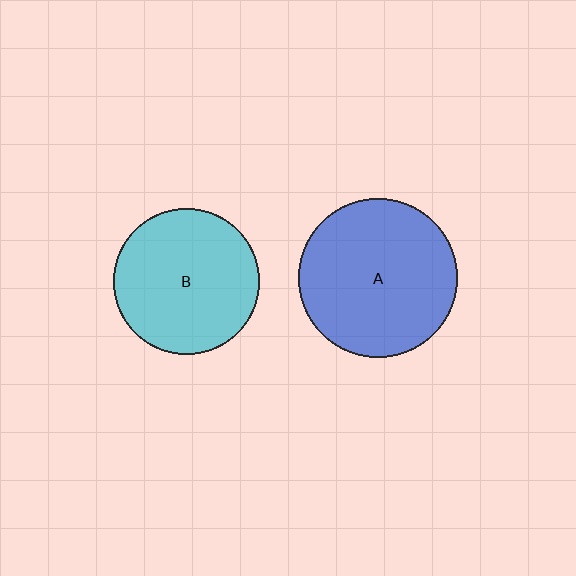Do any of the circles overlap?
No, none of the circles overlap.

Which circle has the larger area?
Circle A (blue).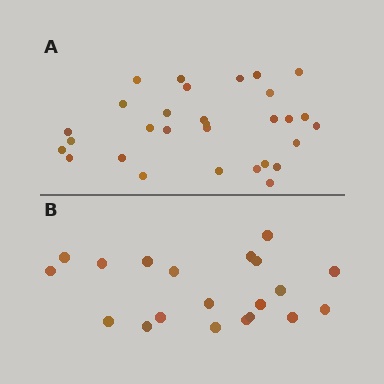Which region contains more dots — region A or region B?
Region A (the top region) has more dots.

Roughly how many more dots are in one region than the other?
Region A has roughly 10 or so more dots than region B.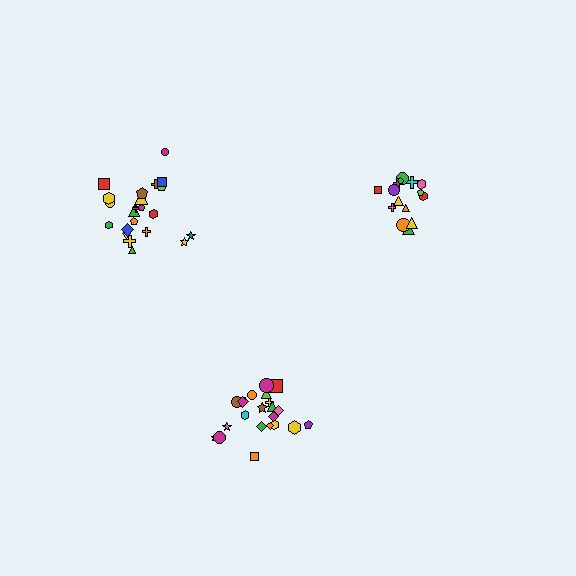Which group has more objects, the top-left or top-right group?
The top-left group.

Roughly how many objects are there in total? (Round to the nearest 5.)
Roughly 60 objects in total.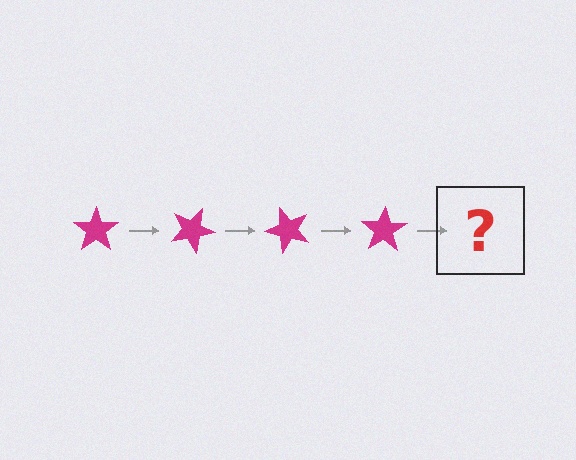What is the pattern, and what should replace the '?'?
The pattern is that the star rotates 25 degrees each step. The '?' should be a magenta star rotated 100 degrees.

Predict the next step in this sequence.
The next step is a magenta star rotated 100 degrees.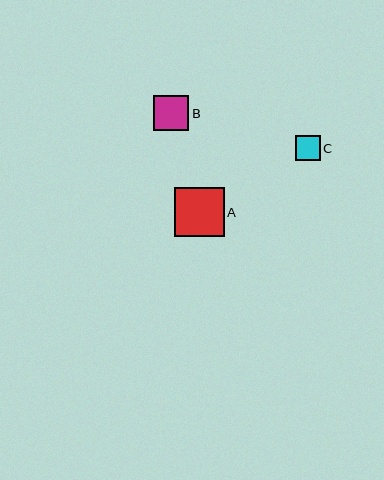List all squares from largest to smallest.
From largest to smallest: A, B, C.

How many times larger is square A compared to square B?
Square A is approximately 1.4 times the size of square B.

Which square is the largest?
Square A is the largest with a size of approximately 50 pixels.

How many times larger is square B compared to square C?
Square B is approximately 1.4 times the size of square C.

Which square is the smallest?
Square C is the smallest with a size of approximately 25 pixels.